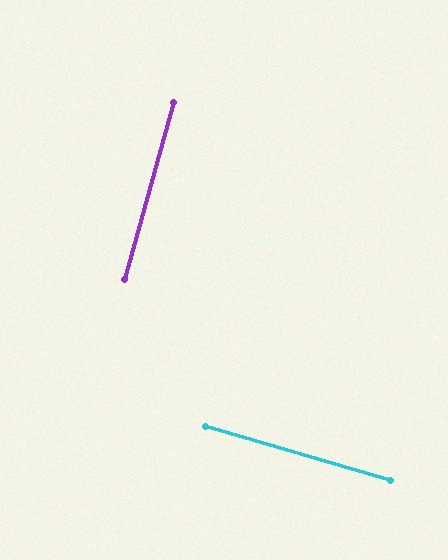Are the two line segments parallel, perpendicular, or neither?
Perpendicular — they meet at approximately 89°.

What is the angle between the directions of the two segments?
Approximately 89 degrees.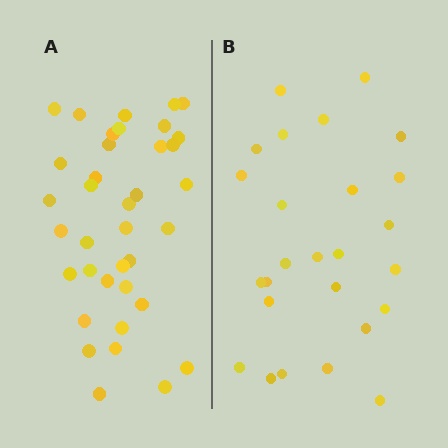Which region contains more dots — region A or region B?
Region A (the left region) has more dots.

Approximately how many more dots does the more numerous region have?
Region A has roughly 12 or so more dots than region B.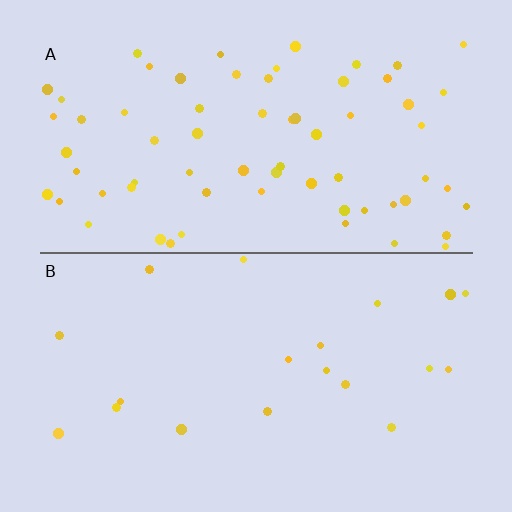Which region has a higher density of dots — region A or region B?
A (the top).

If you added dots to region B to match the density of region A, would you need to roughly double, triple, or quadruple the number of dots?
Approximately triple.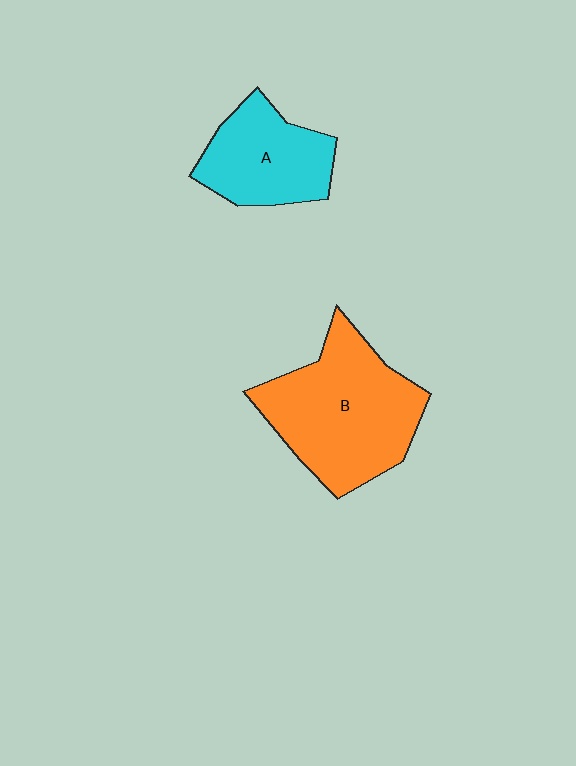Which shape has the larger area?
Shape B (orange).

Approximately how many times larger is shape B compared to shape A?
Approximately 1.6 times.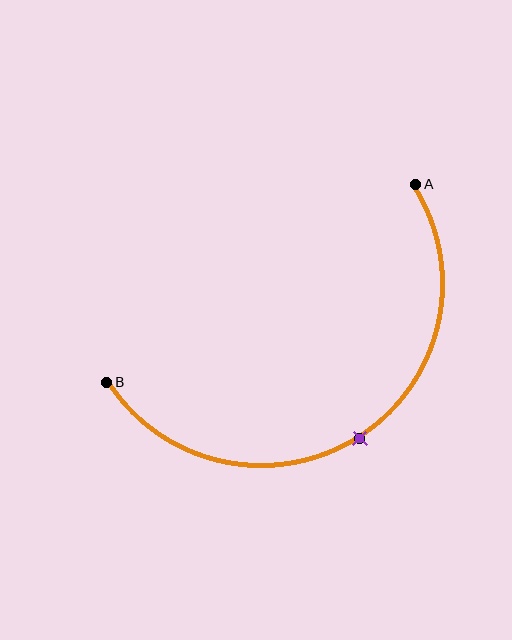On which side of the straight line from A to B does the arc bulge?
The arc bulges below the straight line connecting A and B.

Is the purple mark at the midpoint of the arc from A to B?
Yes. The purple mark lies on the arc at equal arc-length from both A and B — it is the arc midpoint.